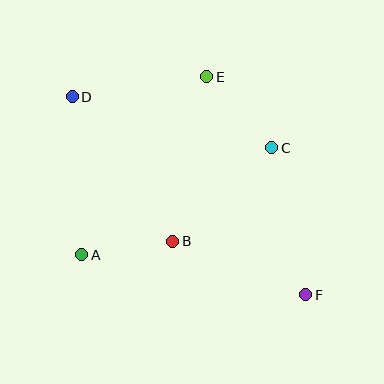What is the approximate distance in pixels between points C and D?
The distance between C and D is approximately 206 pixels.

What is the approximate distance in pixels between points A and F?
The distance between A and F is approximately 227 pixels.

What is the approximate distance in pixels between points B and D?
The distance between B and D is approximately 176 pixels.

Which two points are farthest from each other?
Points D and F are farthest from each other.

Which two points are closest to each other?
Points A and B are closest to each other.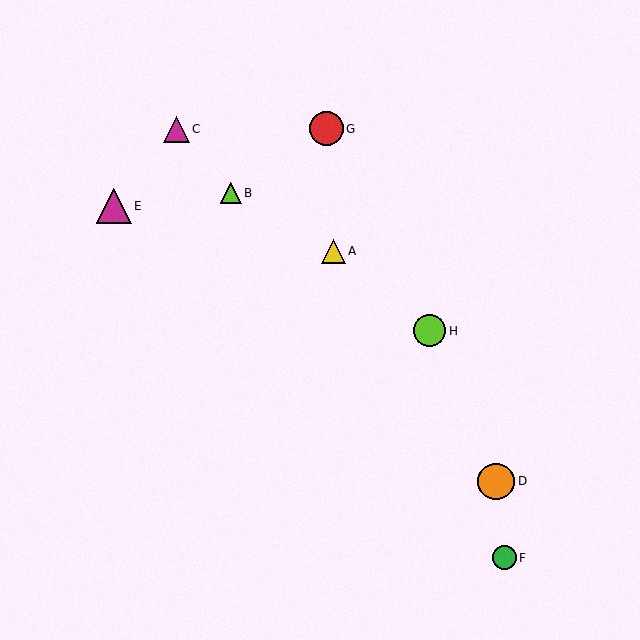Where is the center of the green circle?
The center of the green circle is at (504, 558).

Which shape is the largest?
The orange circle (labeled D) is the largest.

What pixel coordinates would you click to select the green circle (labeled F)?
Click at (504, 558) to select the green circle F.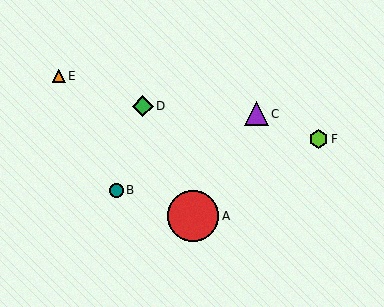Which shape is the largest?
The red circle (labeled A) is the largest.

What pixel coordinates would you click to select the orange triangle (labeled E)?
Click at (59, 76) to select the orange triangle E.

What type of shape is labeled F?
Shape F is a lime hexagon.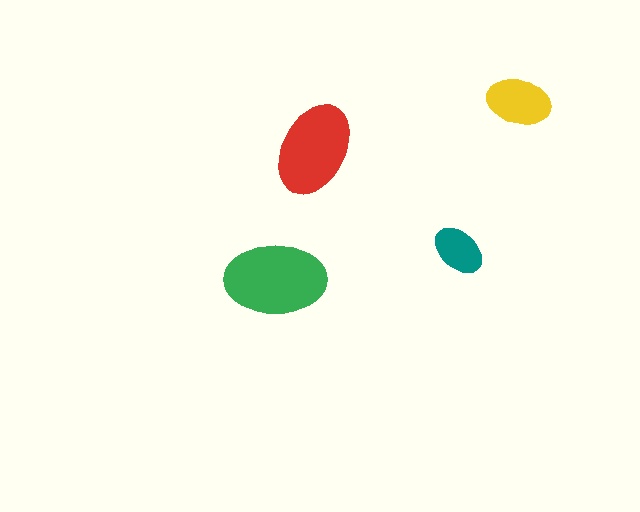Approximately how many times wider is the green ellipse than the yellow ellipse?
About 1.5 times wider.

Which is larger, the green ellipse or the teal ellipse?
The green one.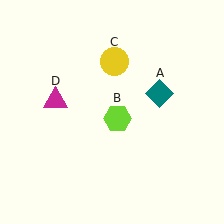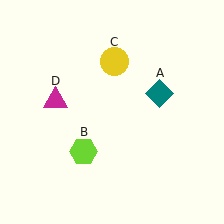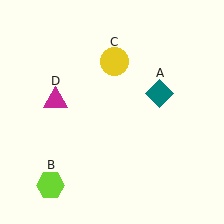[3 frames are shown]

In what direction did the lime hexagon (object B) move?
The lime hexagon (object B) moved down and to the left.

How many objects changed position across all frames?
1 object changed position: lime hexagon (object B).